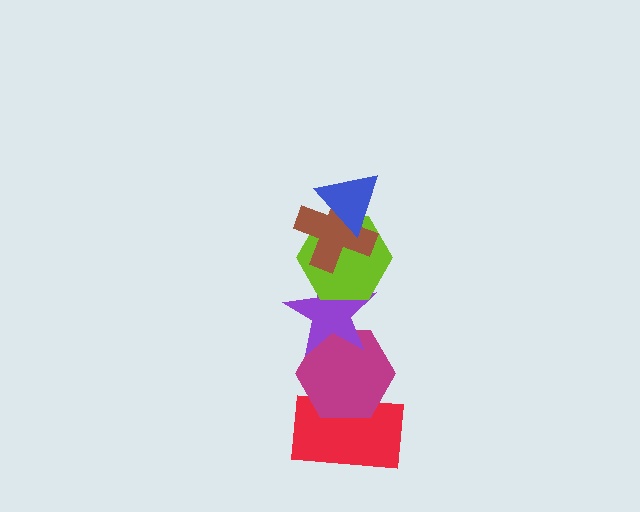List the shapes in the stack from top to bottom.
From top to bottom: the blue triangle, the brown cross, the lime hexagon, the purple star, the magenta hexagon, the red rectangle.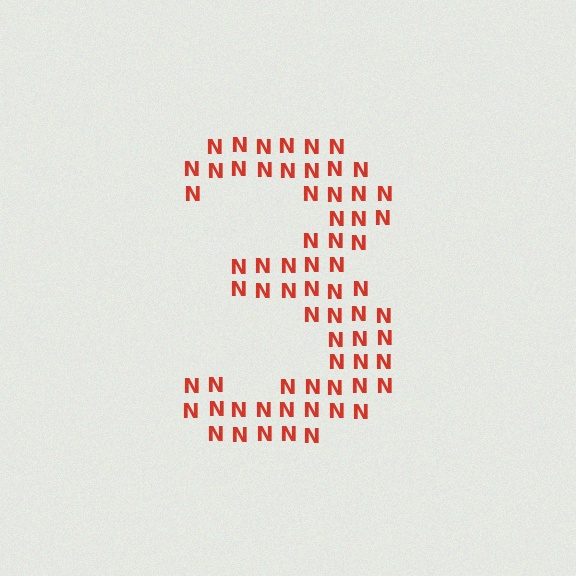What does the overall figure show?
The overall figure shows the digit 3.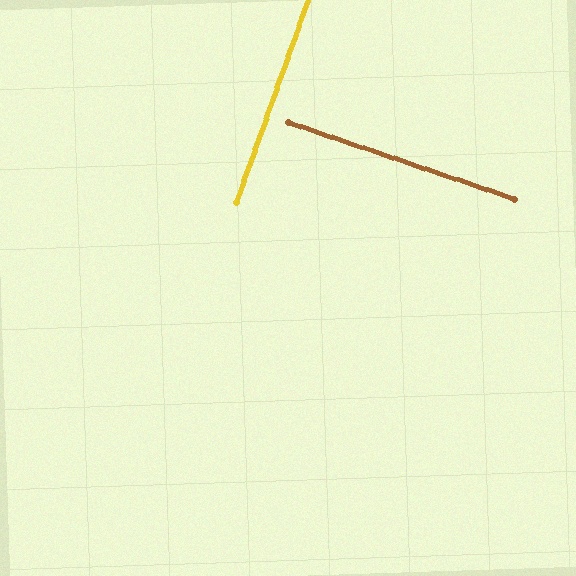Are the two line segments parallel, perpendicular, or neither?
Perpendicular — they meet at approximately 89°.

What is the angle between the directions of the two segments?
Approximately 89 degrees.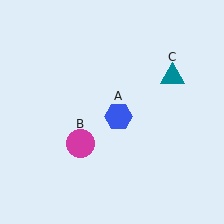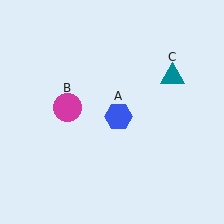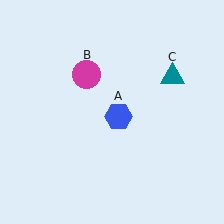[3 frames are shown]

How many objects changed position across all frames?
1 object changed position: magenta circle (object B).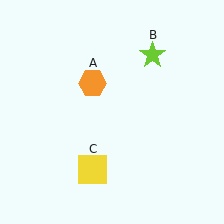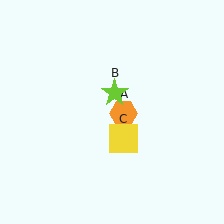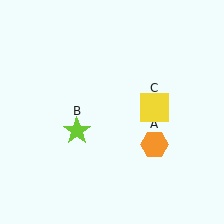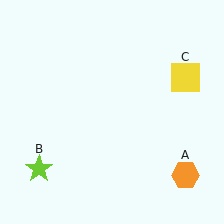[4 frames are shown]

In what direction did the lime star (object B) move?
The lime star (object B) moved down and to the left.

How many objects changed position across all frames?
3 objects changed position: orange hexagon (object A), lime star (object B), yellow square (object C).